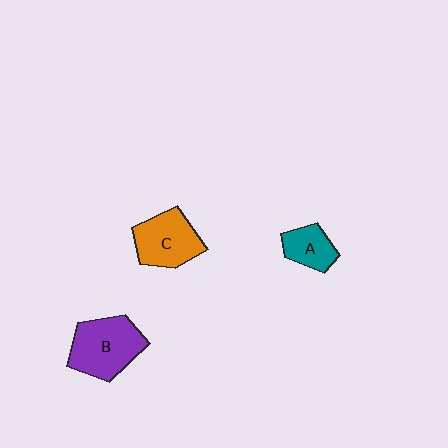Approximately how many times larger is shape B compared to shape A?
Approximately 1.9 times.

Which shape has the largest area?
Shape B (purple).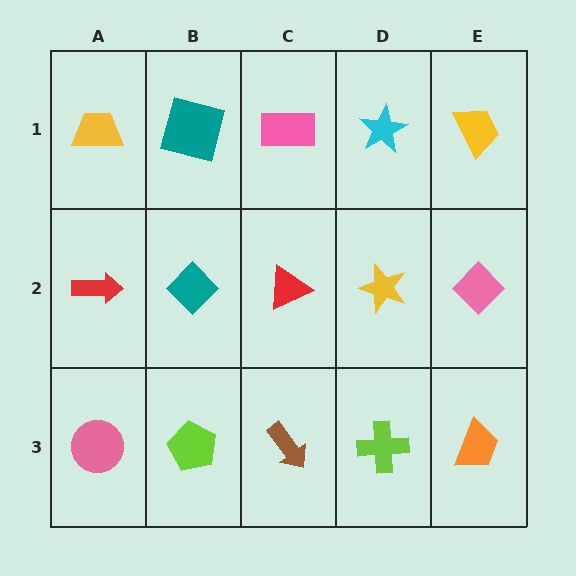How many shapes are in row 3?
5 shapes.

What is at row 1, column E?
A yellow trapezoid.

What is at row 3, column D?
A lime cross.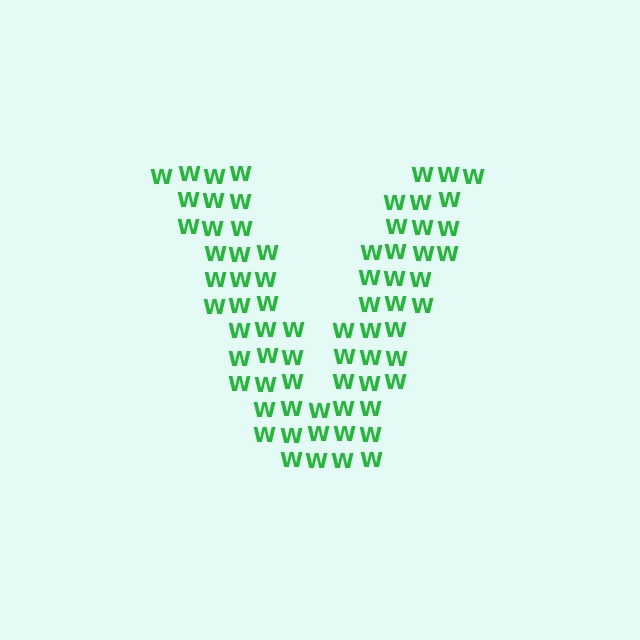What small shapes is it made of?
It is made of small letter W's.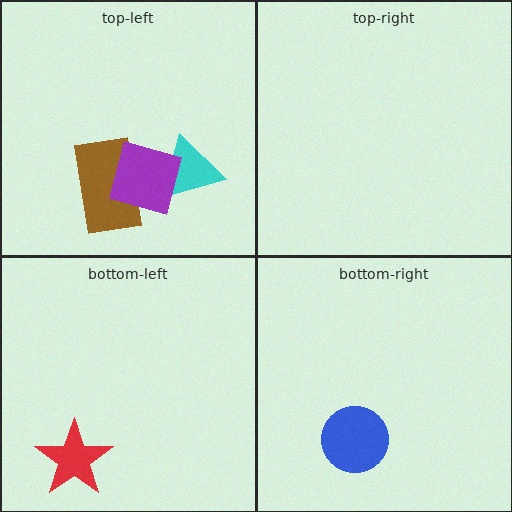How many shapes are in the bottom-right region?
1.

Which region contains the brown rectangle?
The top-left region.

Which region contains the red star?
The bottom-left region.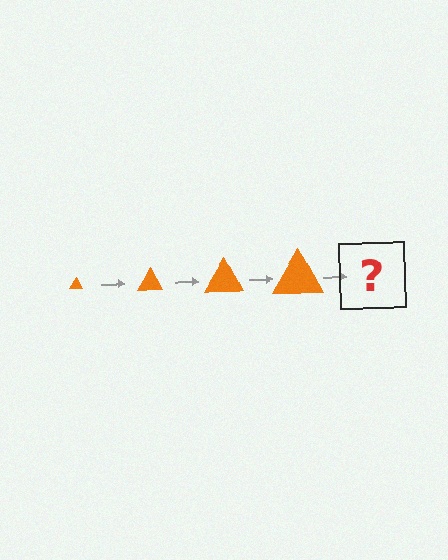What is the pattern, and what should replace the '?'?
The pattern is that the triangle gets progressively larger each step. The '?' should be an orange triangle, larger than the previous one.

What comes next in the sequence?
The next element should be an orange triangle, larger than the previous one.